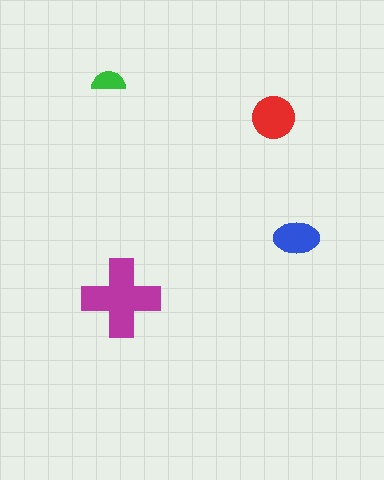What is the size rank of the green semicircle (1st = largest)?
4th.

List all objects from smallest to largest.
The green semicircle, the blue ellipse, the red circle, the magenta cross.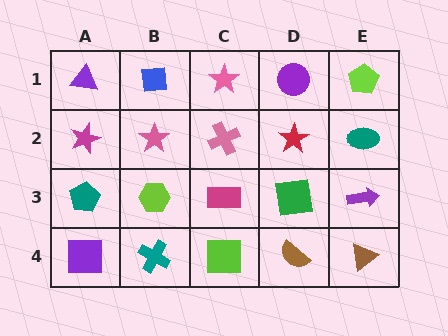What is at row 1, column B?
A blue square.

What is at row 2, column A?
A magenta star.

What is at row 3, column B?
A lime hexagon.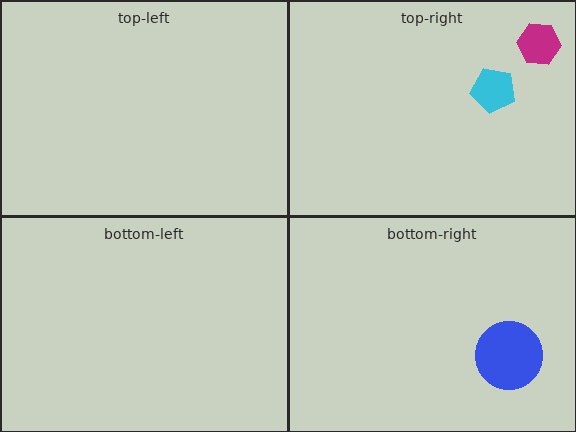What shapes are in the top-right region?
The cyan pentagon, the magenta hexagon.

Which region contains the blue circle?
The bottom-right region.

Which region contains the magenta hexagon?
The top-right region.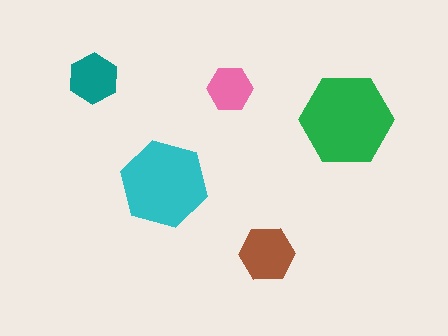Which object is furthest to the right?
The green hexagon is rightmost.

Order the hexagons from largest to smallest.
the green one, the cyan one, the brown one, the teal one, the pink one.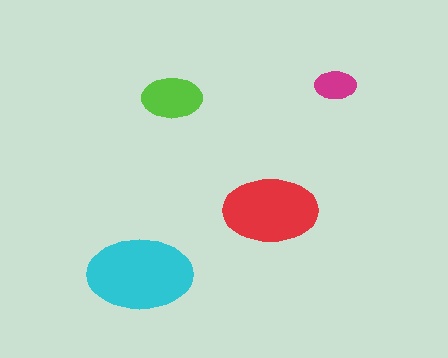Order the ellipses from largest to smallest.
the cyan one, the red one, the lime one, the magenta one.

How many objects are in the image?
There are 4 objects in the image.